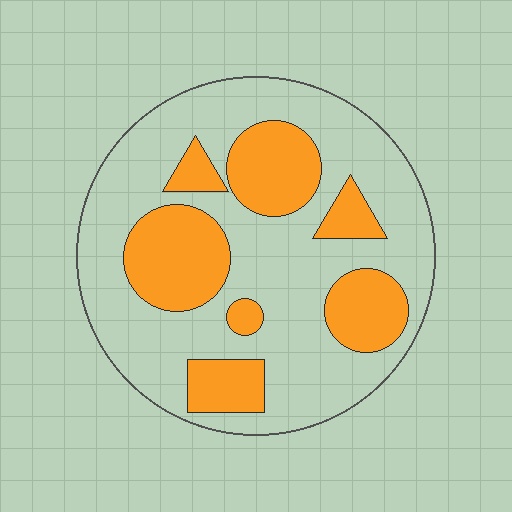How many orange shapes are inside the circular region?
7.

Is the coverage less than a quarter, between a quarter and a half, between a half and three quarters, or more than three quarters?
Between a quarter and a half.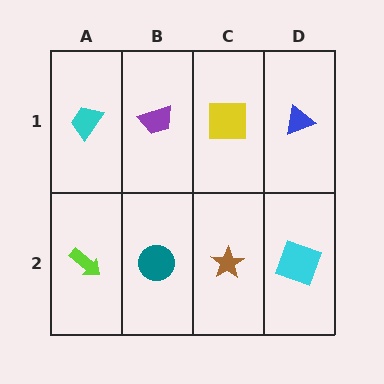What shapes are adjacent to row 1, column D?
A cyan square (row 2, column D), a yellow square (row 1, column C).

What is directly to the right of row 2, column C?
A cyan square.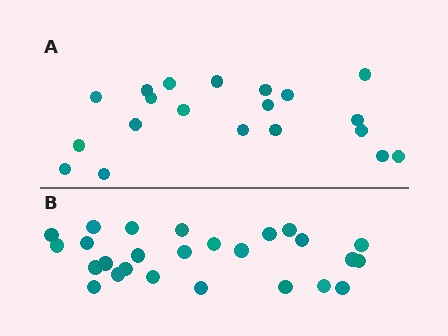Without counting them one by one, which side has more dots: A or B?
Region B (the bottom region) has more dots.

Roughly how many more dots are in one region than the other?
Region B has about 6 more dots than region A.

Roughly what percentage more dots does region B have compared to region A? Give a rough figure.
About 30% more.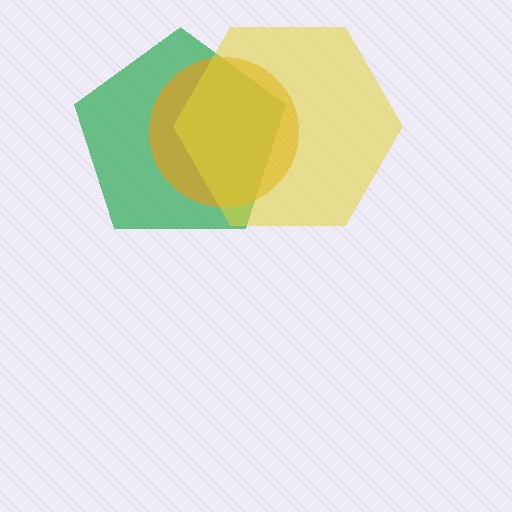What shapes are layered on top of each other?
The layered shapes are: a green pentagon, an orange circle, a yellow hexagon.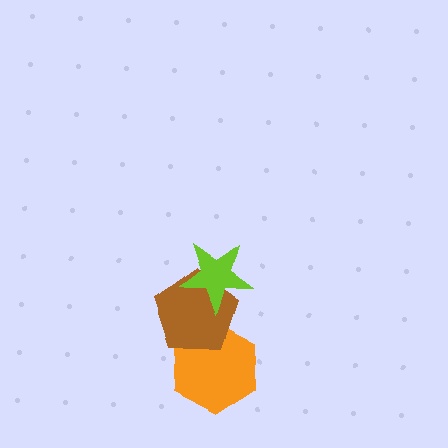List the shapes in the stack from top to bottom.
From top to bottom: the lime star, the brown pentagon, the orange hexagon.